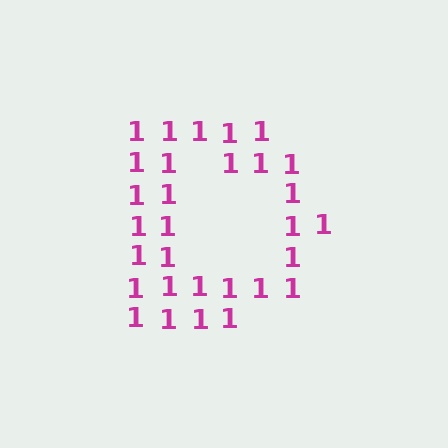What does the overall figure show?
The overall figure shows the letter D.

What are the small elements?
The small elements are digit 1's.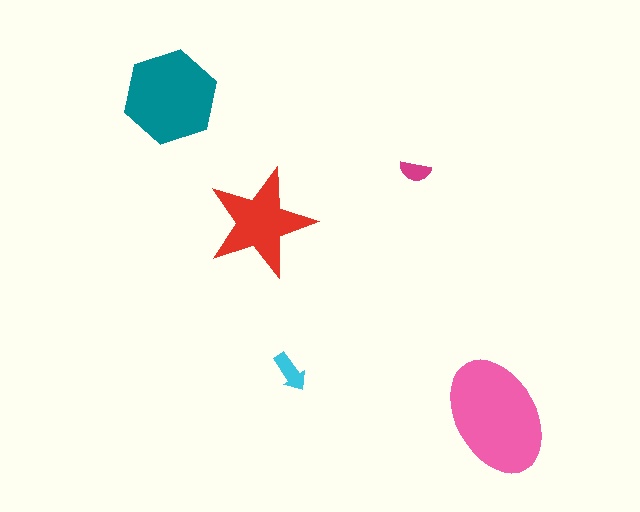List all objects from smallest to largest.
The magenta semicircle, the cyan arrow, the red star, the teal hexagon, the pink ellipse.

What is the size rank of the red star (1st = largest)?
3rd.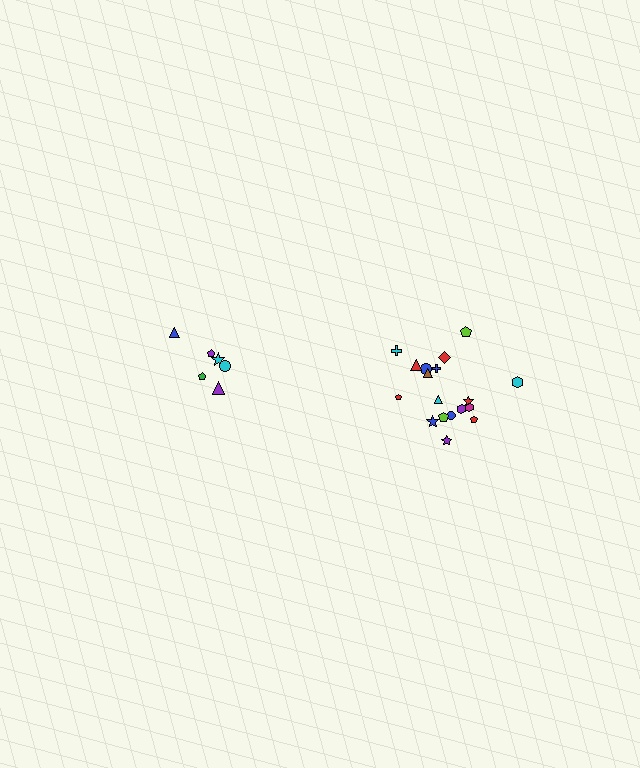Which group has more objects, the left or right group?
The right group.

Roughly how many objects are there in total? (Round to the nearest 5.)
Roughly 25 objects in total.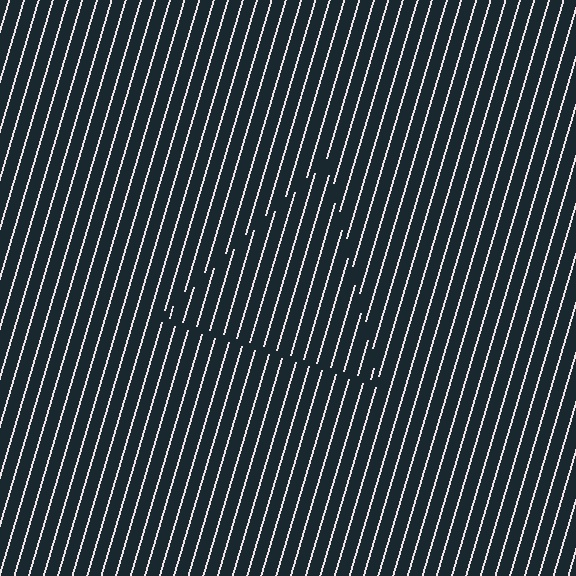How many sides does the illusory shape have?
3 sides — the line-ends trace a triangle.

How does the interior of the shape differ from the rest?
The interior of the shape contains the same grating, shifted by half a period — the contour is defined by the phase discontinuity where line-ends from the inner and outer gratings abut.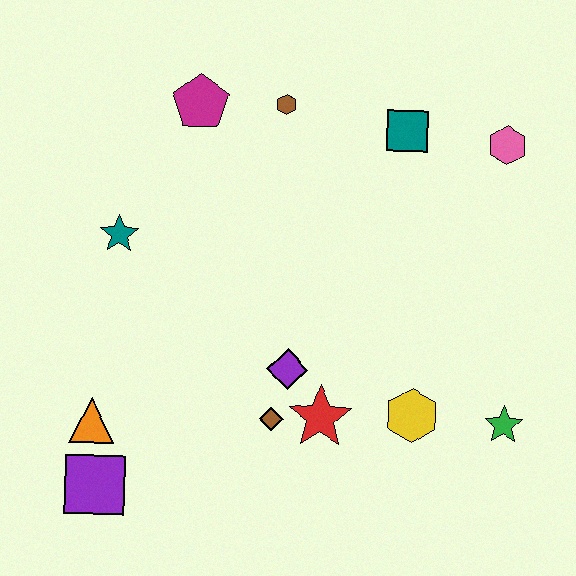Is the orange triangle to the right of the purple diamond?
No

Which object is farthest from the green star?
The magenta pentagon is farthest from the green star.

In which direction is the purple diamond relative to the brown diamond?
The purple diamond is above the brown diamond.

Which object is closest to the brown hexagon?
The magenta pentagon is closest to the brown hexagon.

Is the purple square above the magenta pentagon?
No